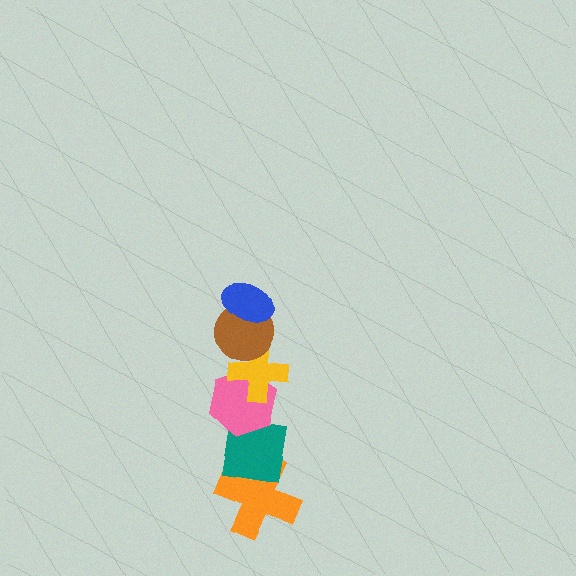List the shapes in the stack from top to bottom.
From top to bottom: the blue ellipse, the brown circle, the yellow cross, the pink hexagon, the teal square, the orange cross.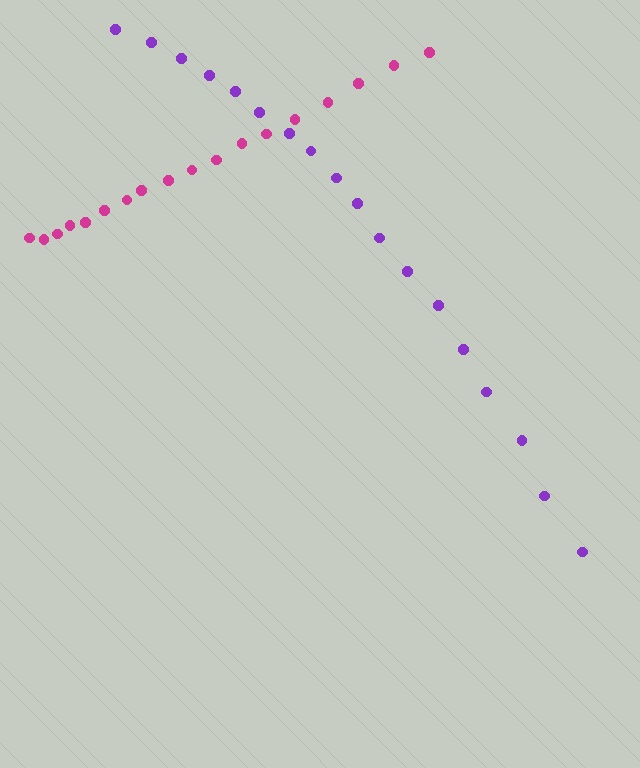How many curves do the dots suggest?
There are 2 distinct paths.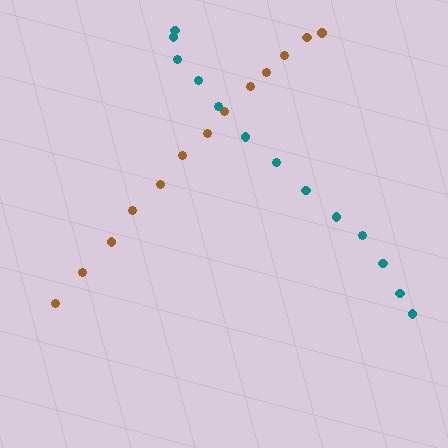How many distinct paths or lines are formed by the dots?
There are 2 distinct paths.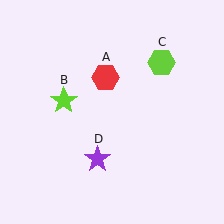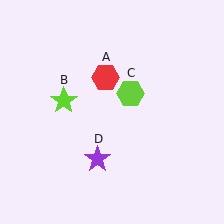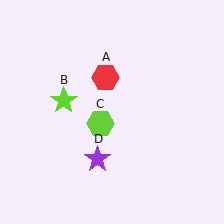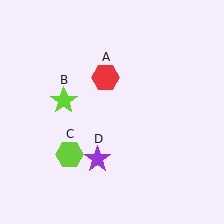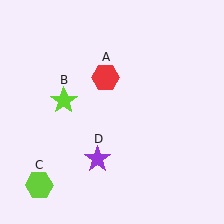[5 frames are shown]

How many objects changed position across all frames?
1 object changed position: lime hexagon (object C).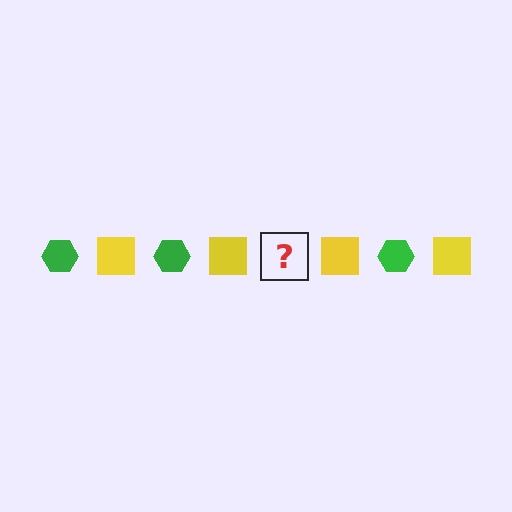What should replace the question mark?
The question mark should be replaced with a green hexagon.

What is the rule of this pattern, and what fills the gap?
The rule is that the pattern alternates between green hexagon and yellow square. The gap should be filled with a green hexagon.